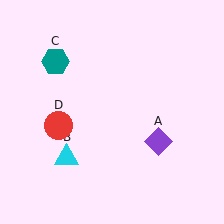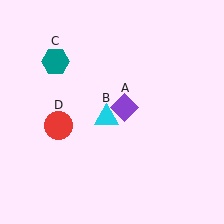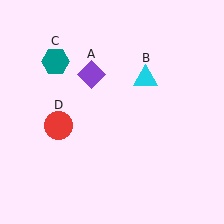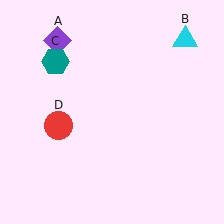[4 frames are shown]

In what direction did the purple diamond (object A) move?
The purple diamond (object A) moved up and to the left.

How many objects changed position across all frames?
2 objects changed position: purple diamond (object A), cyan triangle (object B).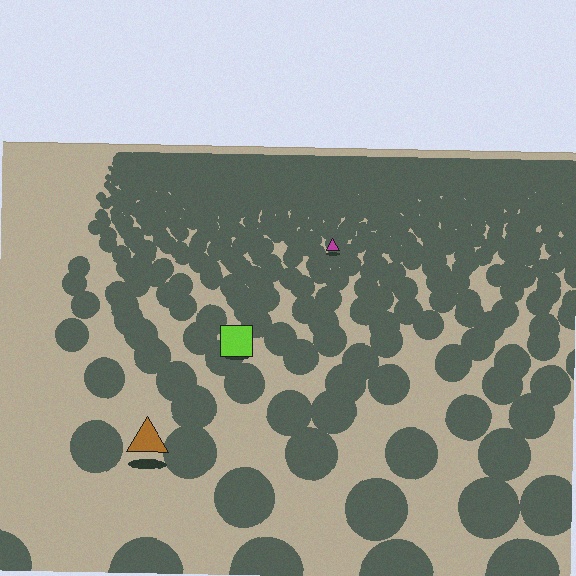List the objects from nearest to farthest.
From nearest to farthest: the brown triangle, the lime square, the magenta triangle.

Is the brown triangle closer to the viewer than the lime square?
Yes. The brown triangle is closer — you can tell from the texture gradient: the ground texture is coarser near it.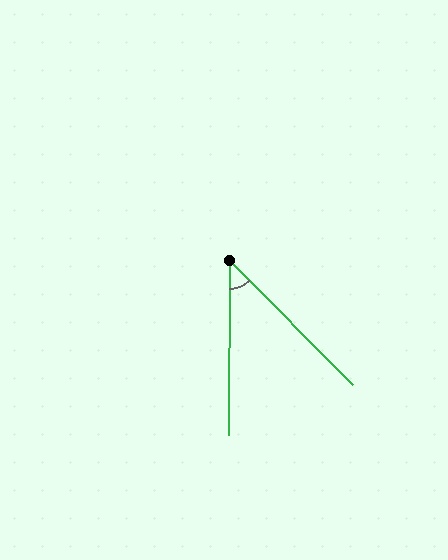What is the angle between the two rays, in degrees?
Approximately 45 degrees.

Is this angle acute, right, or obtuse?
It is acute.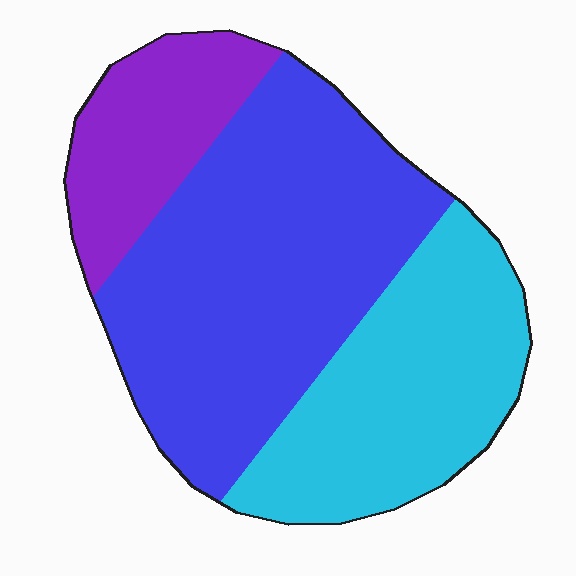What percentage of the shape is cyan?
Cyan covers 32% of the shape.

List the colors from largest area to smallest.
From largest to smallest: blue, cyan, purple.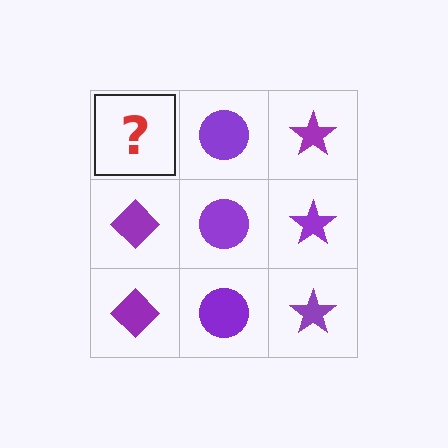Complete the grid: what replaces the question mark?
The question mark should be replaced with a purple diamond.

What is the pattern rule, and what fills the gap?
The rule is that each column has a consistent shape. The gap should be filled with a purple diamond.